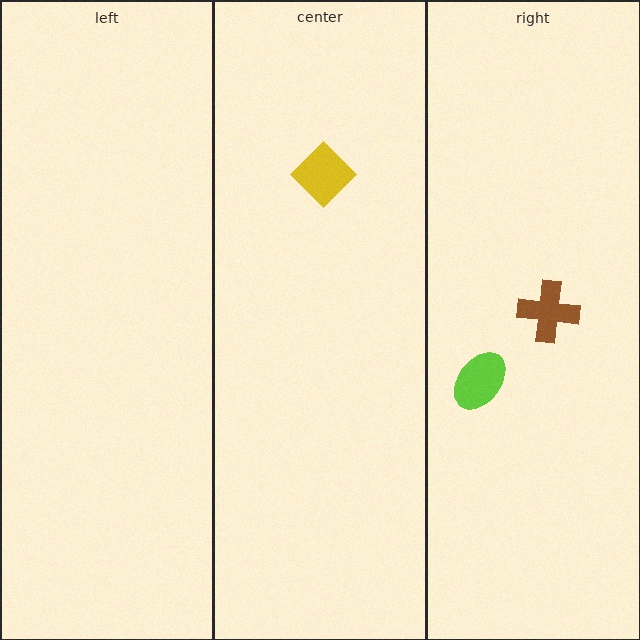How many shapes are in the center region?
1.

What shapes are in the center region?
The yellow diamond.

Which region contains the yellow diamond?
The center region.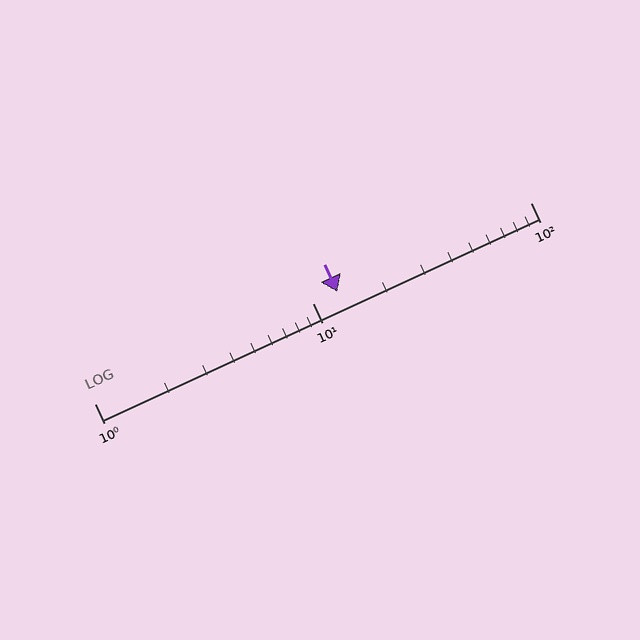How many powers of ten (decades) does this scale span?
The scale spans 2 decades, from 1 to 100.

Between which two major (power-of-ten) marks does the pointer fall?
The pointer is between 10 and 100.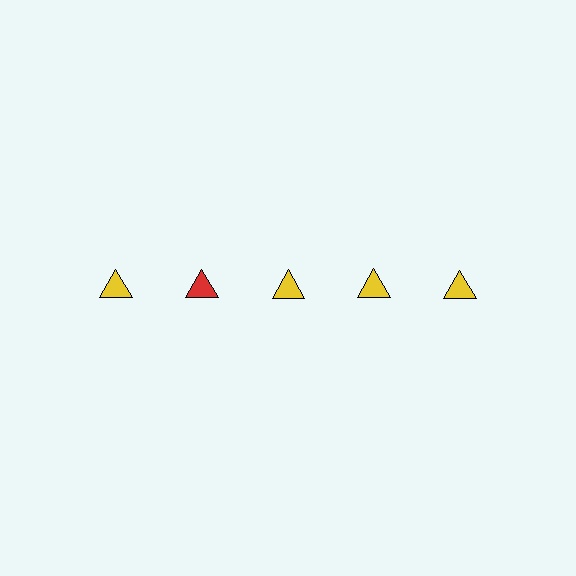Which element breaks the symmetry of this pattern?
The red triangle in the top row, second from left column breaks the symmetry. All other shapes are yellow triangles.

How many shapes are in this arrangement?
There are 5 shapes arranged in a grid pattern.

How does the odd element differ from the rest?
It has a different color: red instead of yellow.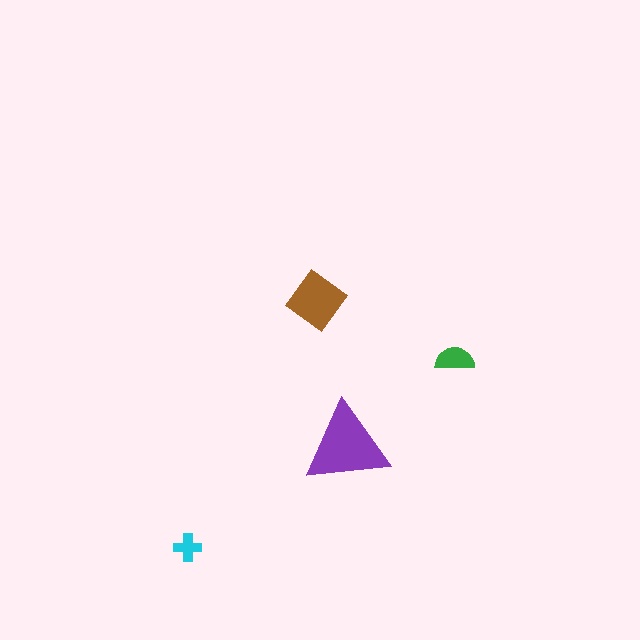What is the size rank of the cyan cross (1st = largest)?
4th.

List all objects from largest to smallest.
The purple triangle, the brown diamond, the green semicircle, the cyan cross.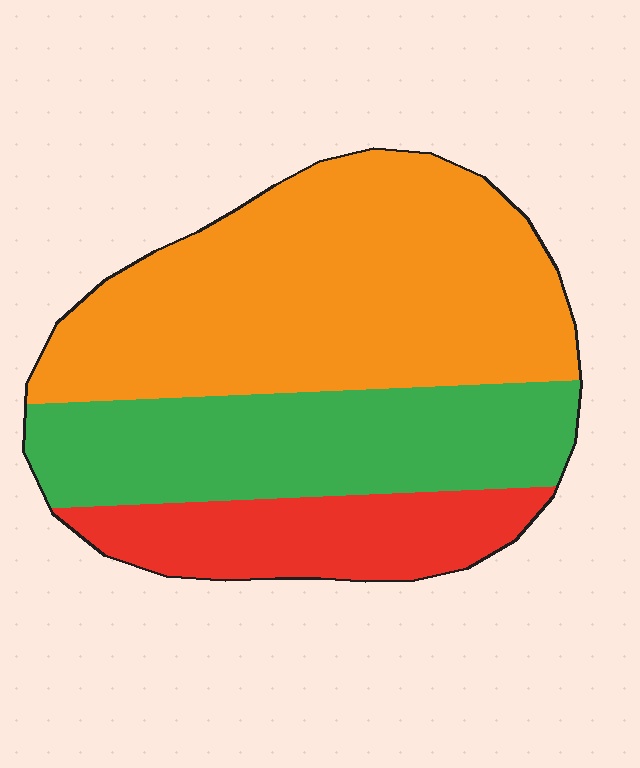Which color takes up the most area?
Orange, at roughly 50%.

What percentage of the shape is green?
Green covers 30% of the shape.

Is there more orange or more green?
Orange.